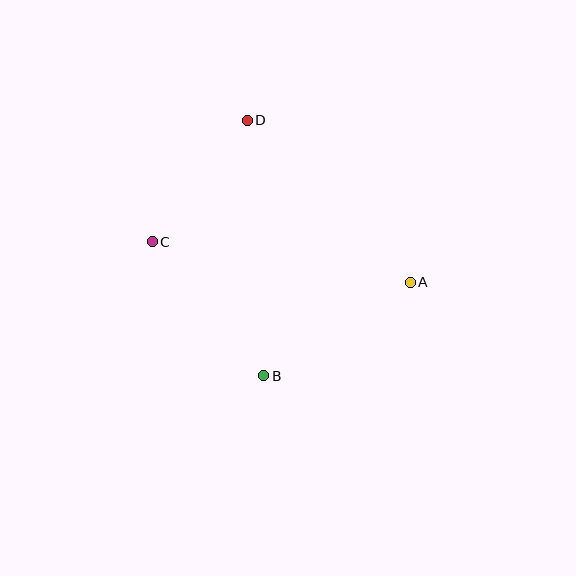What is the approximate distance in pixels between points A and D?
The distance between A and D is approximately 230 pixels.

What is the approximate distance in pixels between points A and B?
The distance between A and B is approximately 174 pixels.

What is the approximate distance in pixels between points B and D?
The distance between B and D is approximately 256 pixels.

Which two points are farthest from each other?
Points A and C are farthest from each other.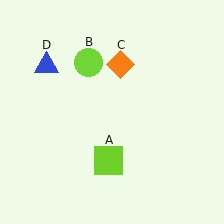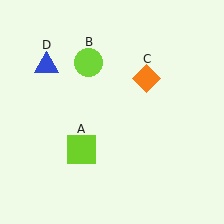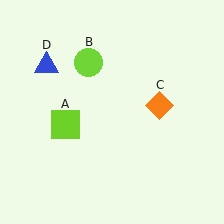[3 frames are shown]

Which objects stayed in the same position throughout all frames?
Lime circle (object B) and blue triangle (object D) remained stationary.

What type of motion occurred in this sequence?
The lime square (object A), orange diamond (object C) rotated clockwise around the center of the scene.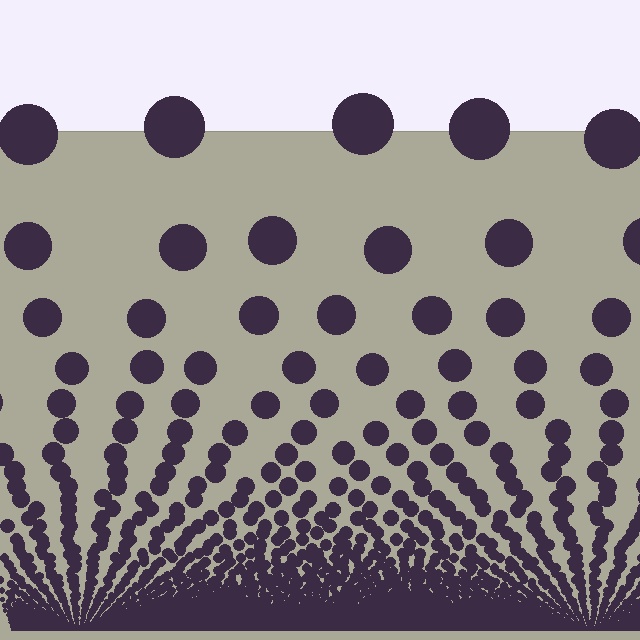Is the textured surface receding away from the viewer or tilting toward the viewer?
The surface appears to tilt toward the viewer. Texture elements get larger and sparser toward the top.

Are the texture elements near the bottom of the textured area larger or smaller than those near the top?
Smaller. The gradient is inverted — elements near the bottom are smaller and denser.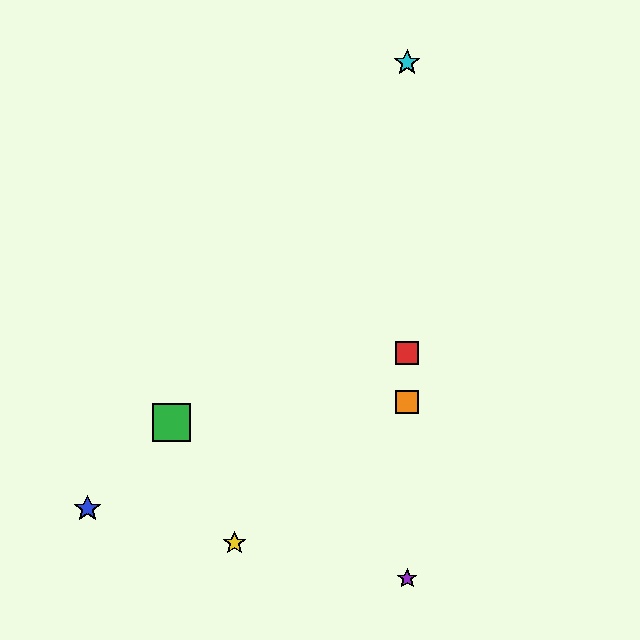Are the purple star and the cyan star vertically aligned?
Yes, both are at x≈407.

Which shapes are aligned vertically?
The red square, the purple star, the orange square, the cyan star are aligned vertically.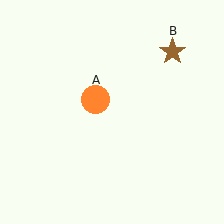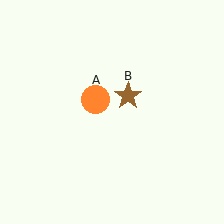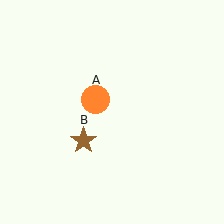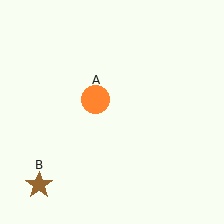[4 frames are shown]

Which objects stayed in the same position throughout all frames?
Orange circle (object A) remained stationary.